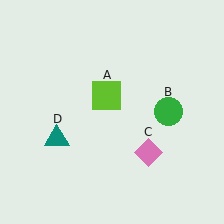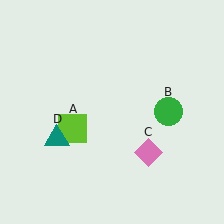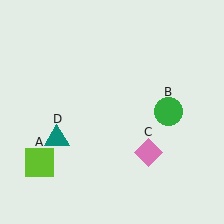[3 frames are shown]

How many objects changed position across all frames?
1 object changed position: lime square (object A).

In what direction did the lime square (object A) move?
The lime square (object A) moved down and to the left.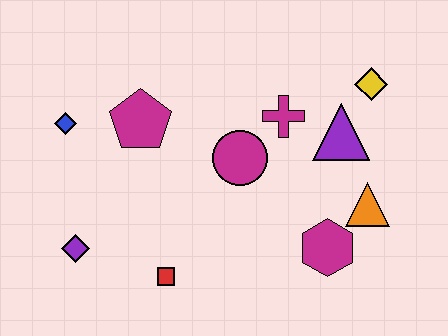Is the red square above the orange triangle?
No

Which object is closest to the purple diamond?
The red square is closest to the purple diamond.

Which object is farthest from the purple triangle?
The purple diamond is farthest from the purple triangle.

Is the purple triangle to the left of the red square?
No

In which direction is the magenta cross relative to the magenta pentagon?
The magenta cross is to the right of the magenta pentagon.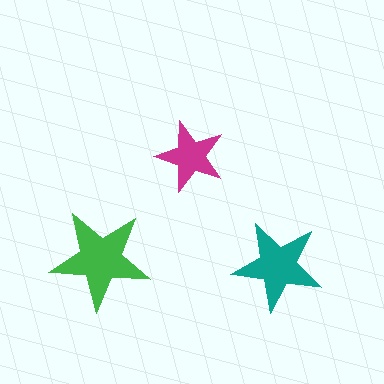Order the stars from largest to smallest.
the green one, the teal one, the magenta one.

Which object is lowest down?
The teal star is bottommost.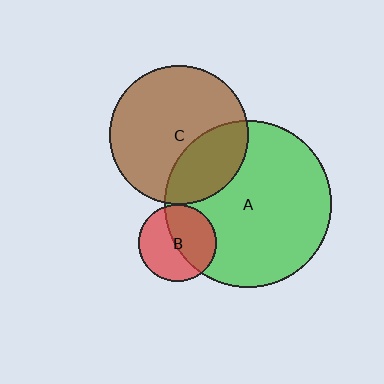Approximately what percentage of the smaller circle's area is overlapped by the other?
Approximately 50%.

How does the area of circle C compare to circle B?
Approximately 3.2 times.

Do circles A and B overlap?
Yes.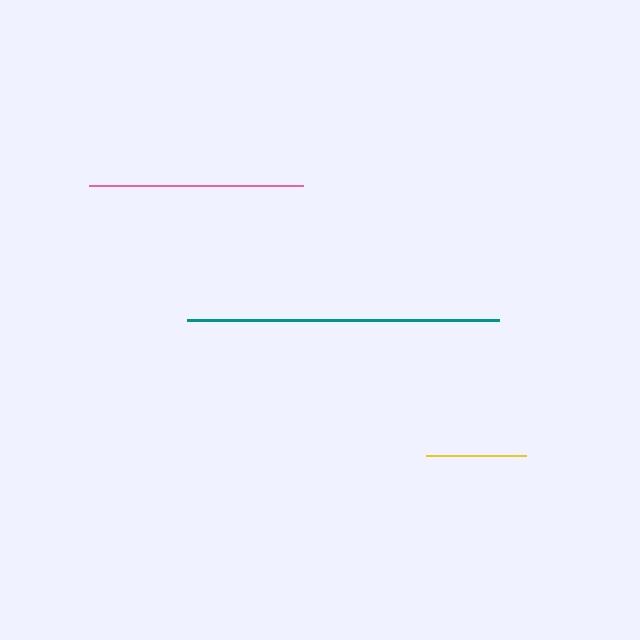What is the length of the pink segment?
The pink segment is approximately 214 pixels long.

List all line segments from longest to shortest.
From longest to shortest: teal, pink, yellow.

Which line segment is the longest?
The teal line is the longest at approximately 312 pixels.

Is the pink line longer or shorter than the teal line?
The teal line is longer than the pink line.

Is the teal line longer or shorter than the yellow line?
The teal line is longer than the yellow line.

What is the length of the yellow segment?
The yellow segment is approximately 101 pixels long.